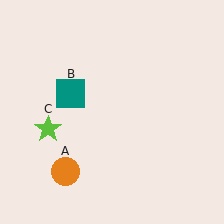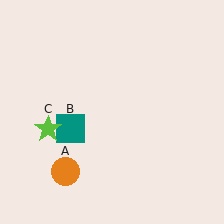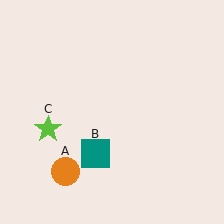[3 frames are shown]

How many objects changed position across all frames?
1 object changed position: teal square (object B).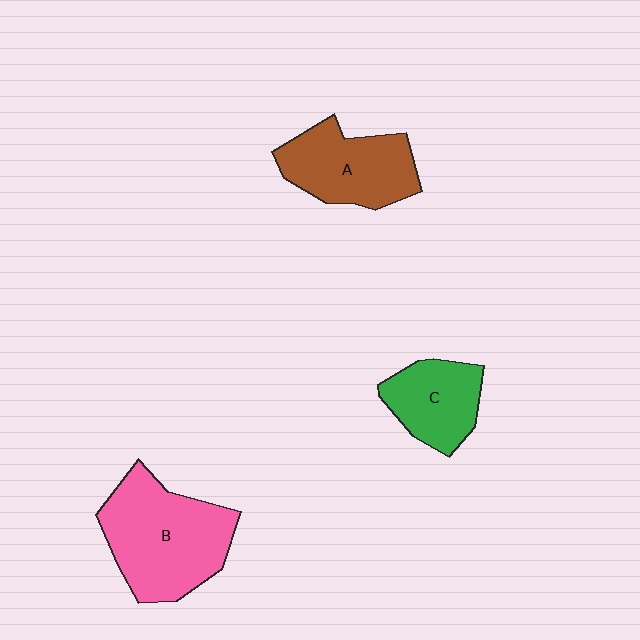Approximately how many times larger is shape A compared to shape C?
Approximately 1.3 times.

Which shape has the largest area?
Shape B (pink).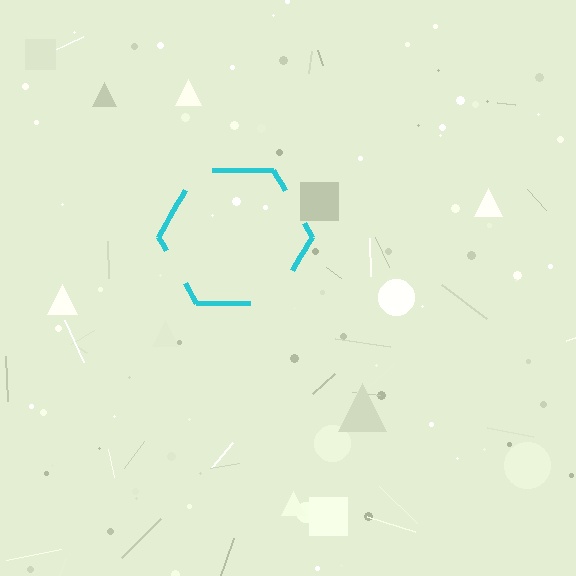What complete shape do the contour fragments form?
The contour fragments form a hexagon.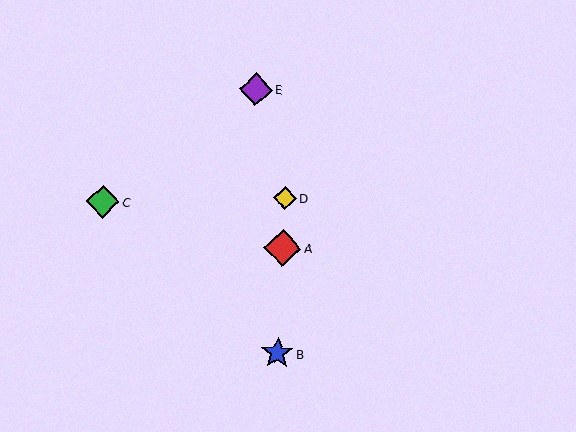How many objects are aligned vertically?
3 objects (A, B, D) are aligned vertically.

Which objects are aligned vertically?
Objects A, B, D are aligned vertically.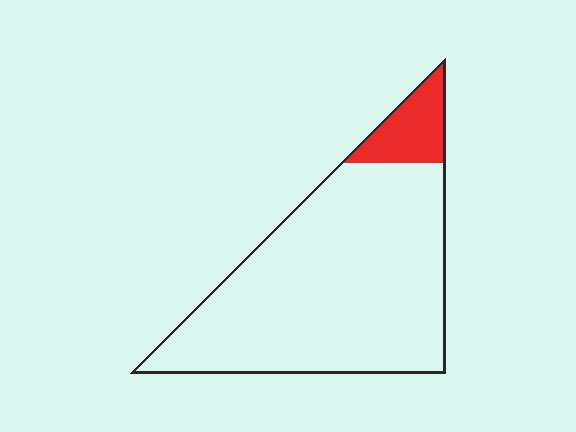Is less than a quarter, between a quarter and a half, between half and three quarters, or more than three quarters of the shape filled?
Less than a quarter.